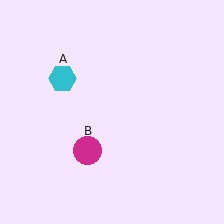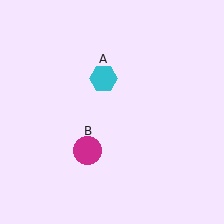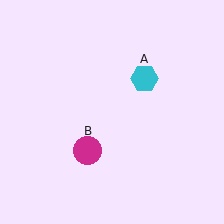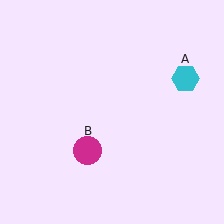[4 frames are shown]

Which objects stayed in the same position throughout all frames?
Magenta circle (object B) remained stationary.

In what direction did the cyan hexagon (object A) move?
The cyan hexagon (object A) moved right.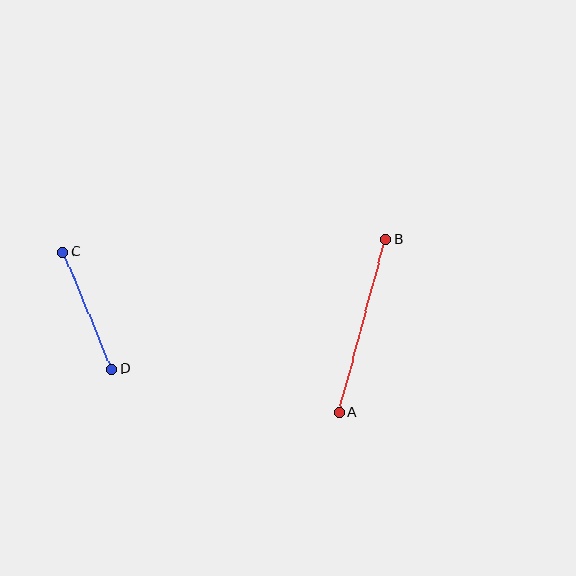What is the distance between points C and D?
The distance is approximately 127 pixels.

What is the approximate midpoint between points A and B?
The midpoint is at approximately (362, 326) pixels.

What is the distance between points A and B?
The distance is approximately 179 pixels.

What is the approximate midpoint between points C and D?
The midpoint is at approximately (87, 311) pixels.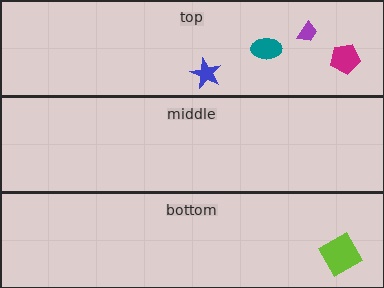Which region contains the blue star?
The top region.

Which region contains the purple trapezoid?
The top region.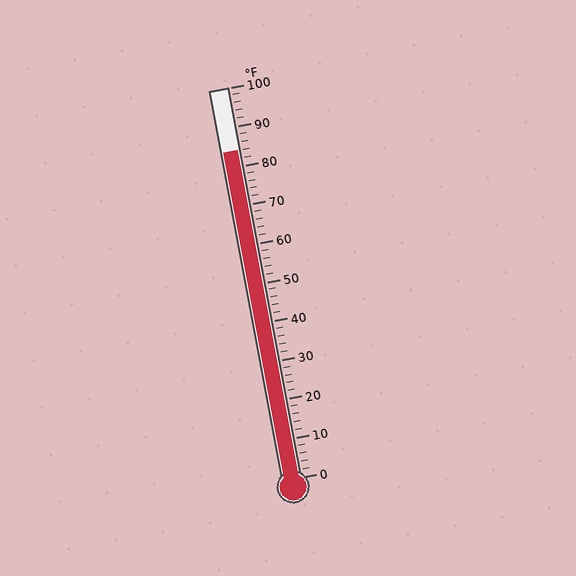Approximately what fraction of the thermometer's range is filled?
The thermometer is filled to approximately 85% of its range.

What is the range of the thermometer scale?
The thermometer scale ranges from 0°F to 100°F.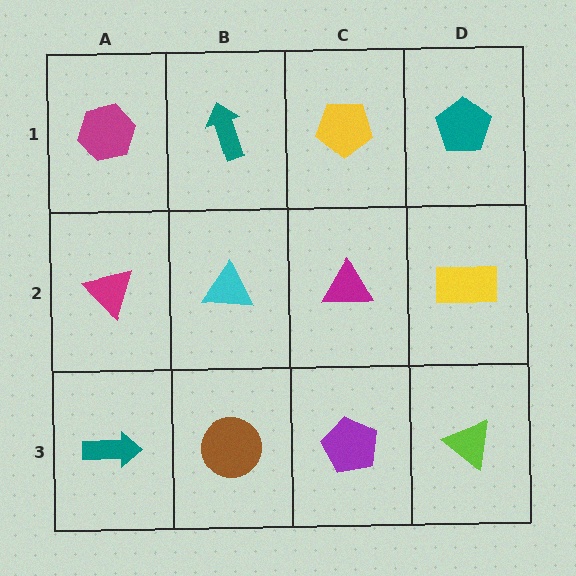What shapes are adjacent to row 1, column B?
A cyan triangle (row 2, column B), a magenta hexagon (row 1, column A), a yellow pentagon (row 1, column C).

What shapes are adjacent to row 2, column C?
A yellow pentagon (row 1, column C), a purple pentagon (row 3, column C), a cyan triangle (row 2, column B), a yellow rectangle (row 2, column D).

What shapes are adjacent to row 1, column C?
A magenta triangle (row 2, column C), a teal arrow (row 1, column B), a teal pentagon (row 1, column D).